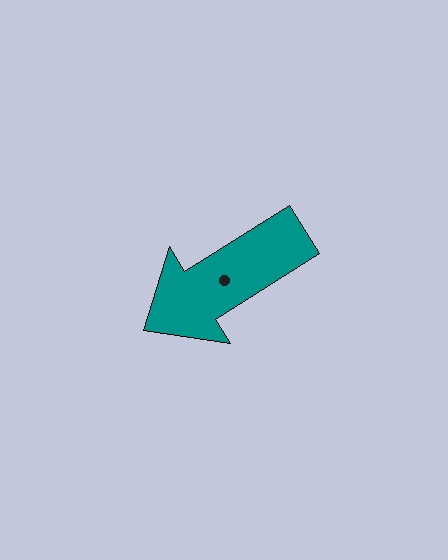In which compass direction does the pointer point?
Southwest.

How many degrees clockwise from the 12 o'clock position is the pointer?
Approximately 238 degrees.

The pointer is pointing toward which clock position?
Roughly 8 o'clock.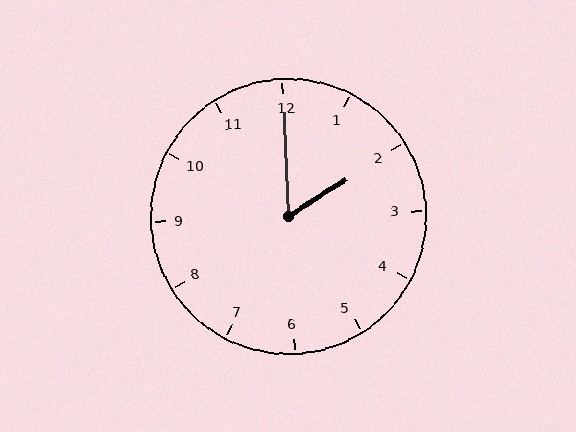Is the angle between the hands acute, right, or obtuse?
It is acute.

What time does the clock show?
2:00.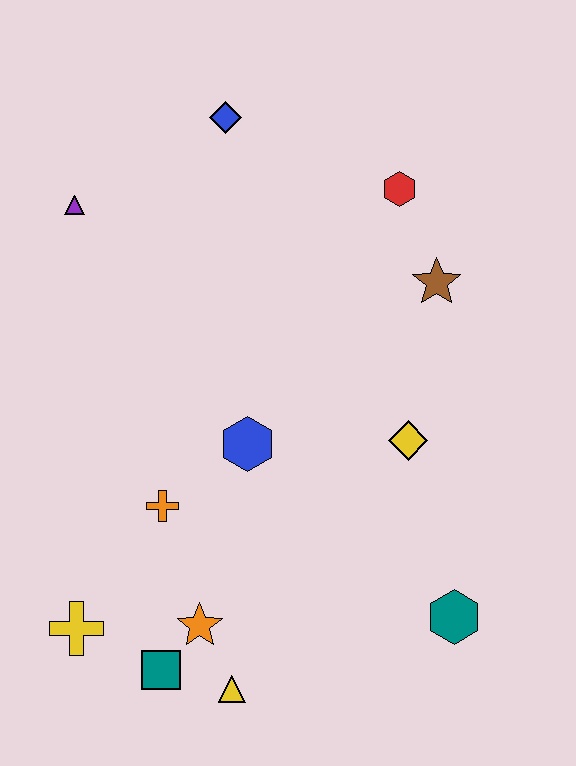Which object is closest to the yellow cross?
The teal square is closest to the yellow cross.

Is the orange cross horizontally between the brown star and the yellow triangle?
No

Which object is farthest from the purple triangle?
The teal hexagon is farthest from the purple triangle.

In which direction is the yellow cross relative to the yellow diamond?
The yellow cross is to the left of the yellow diamond.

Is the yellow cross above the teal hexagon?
No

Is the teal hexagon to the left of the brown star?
No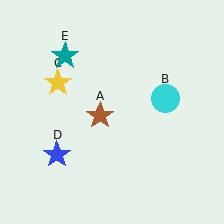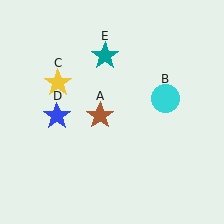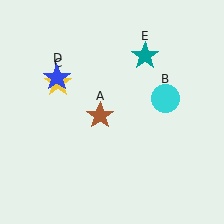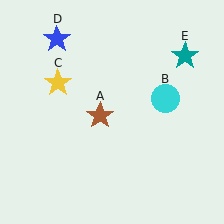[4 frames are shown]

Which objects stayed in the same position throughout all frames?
Brown star (object A) and cyan circle (object B) and yellow star (object C) remained stationary.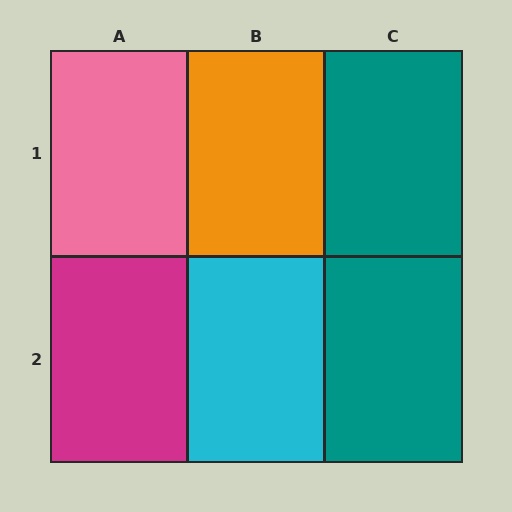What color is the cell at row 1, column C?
Teal.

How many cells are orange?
1 cell is orange.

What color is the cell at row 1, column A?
Pink.